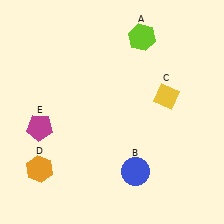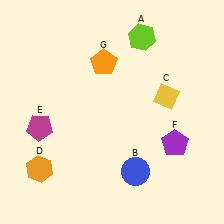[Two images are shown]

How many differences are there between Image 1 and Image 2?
There are 2 differences between the two images.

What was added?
A purple pentagon (F), an orange pentagon (G) were added in Image 2.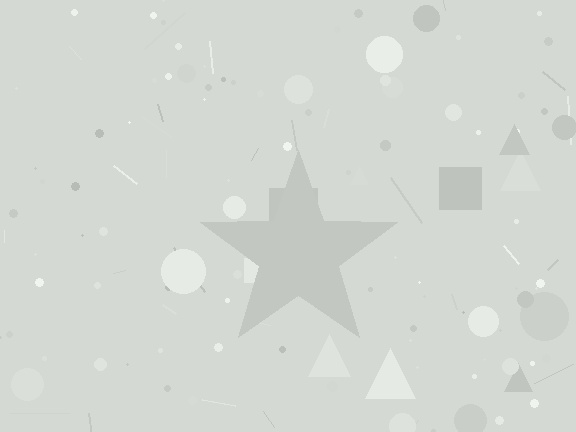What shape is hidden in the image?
A star is hidden in the image.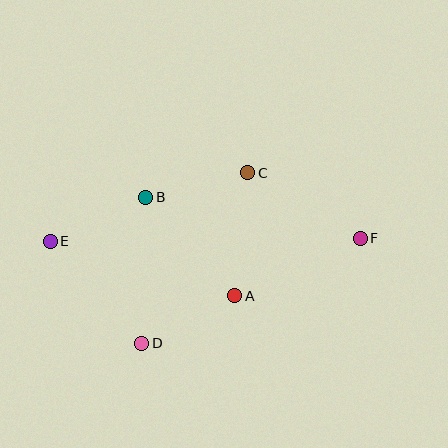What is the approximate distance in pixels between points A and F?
The distance between A and F is approximately 139 pixels.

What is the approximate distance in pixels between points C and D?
The distance between C and D is approximately 201 pixels.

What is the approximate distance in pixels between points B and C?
The distance between B and C is approximately 105 pixels.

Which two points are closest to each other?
Points A and D are closest to each other.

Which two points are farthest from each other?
Points E and F are farthest from each other.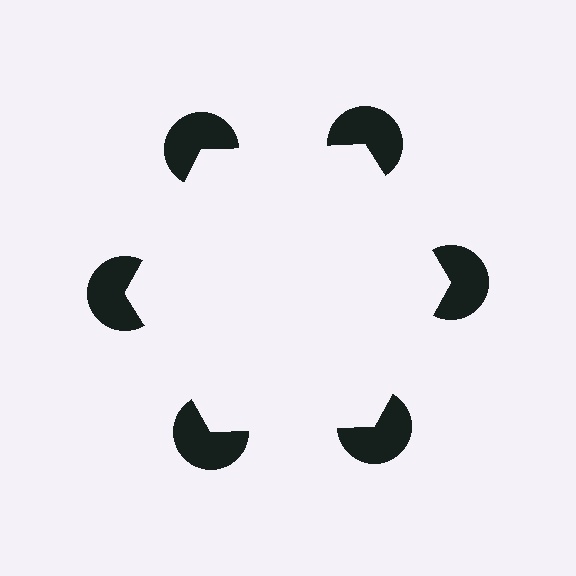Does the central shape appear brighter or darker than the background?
It typically appears slightly brighter than the background, even though no actual brightness change is drawn.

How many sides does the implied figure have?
6 sides.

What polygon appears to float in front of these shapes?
An illusory hexagon — its edges are inferred from the aligned wedge cuts in the pac-man discs, not physically drawn.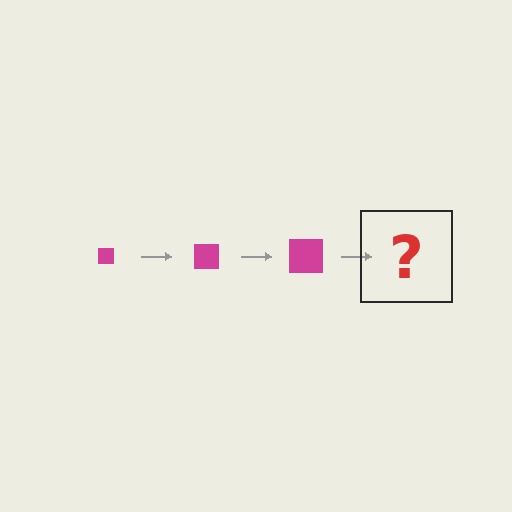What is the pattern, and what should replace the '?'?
The pattern is that the square gets progressively larger each step. The '?' should be a magenta square, larger than the previous one.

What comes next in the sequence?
The next element should be a magenta square, larger than the previous one.